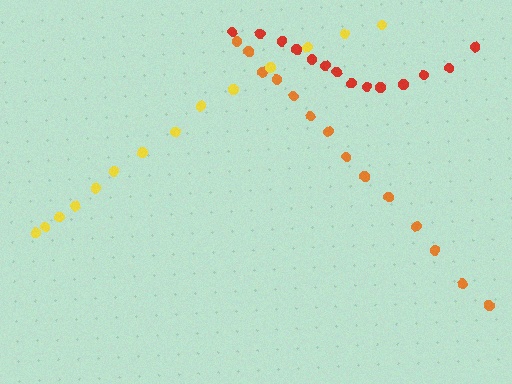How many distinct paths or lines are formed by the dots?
There are 3 distinct paths.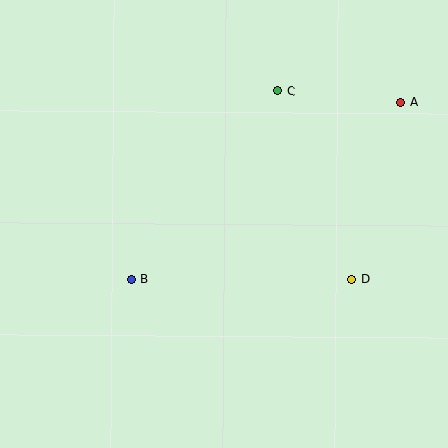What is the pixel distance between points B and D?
The distance between B and D is 220 pixels.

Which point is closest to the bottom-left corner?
Point B is closest to the bottom-left corner.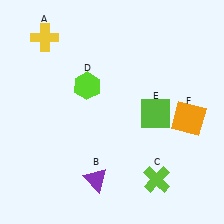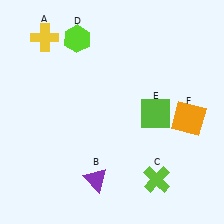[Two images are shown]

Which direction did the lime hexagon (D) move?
The lime hexagon (D) moved up.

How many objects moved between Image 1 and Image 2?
1 object moved between the two images.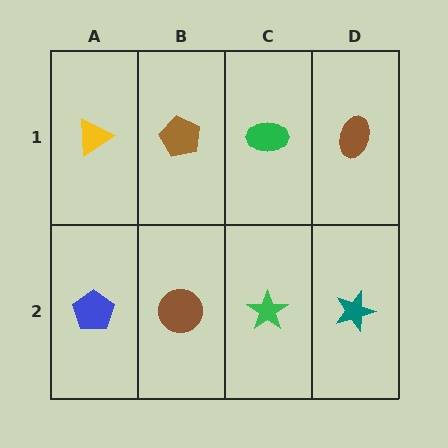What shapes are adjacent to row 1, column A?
A blue pentagon (row 2, column A), a brown pentagon (row 1, column B).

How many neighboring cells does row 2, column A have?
2.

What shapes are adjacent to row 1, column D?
A teal star (row 2, column D), a green ellipse (row 1, column C).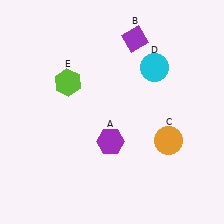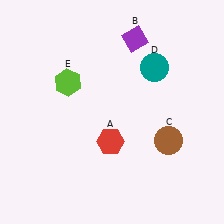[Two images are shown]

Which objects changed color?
A changed from purple to red. C changed from orange to brown. D changed from cyan to teal.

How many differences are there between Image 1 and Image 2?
There are 3 differences between the two images.